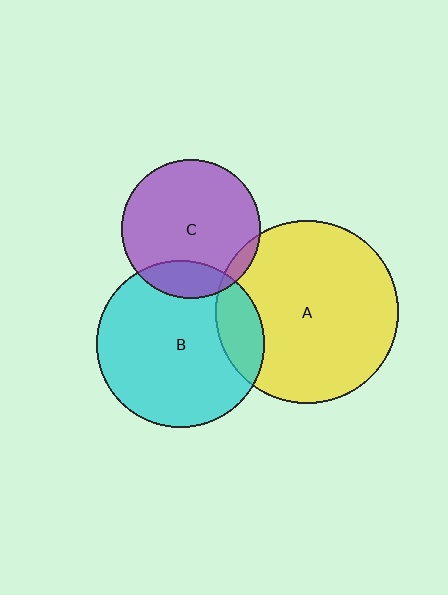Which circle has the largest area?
Circle A (yellow).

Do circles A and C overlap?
Yes.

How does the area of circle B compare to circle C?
Approximately 1.4 times.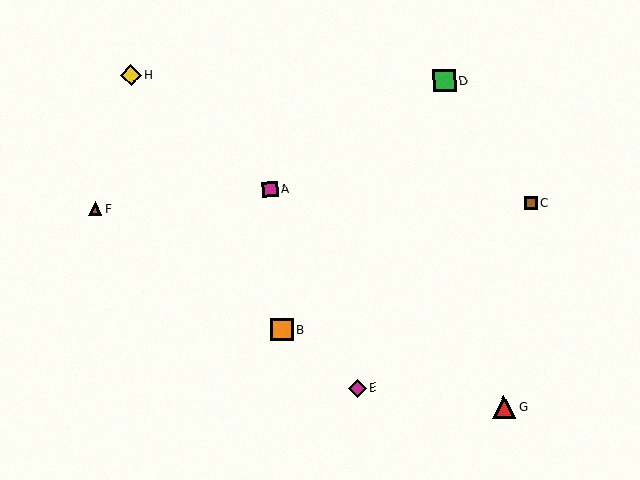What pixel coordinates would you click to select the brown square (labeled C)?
Click at (530, 203) to select the brown square C.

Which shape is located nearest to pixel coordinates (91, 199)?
The brown triangle (labeled F) at (95, 209) is nearest to that location.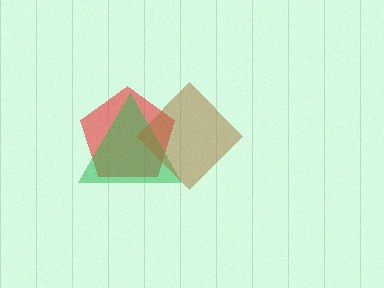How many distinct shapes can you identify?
There are 3 distinct shapes: a red pentagon, a green triangle, a brown diamond.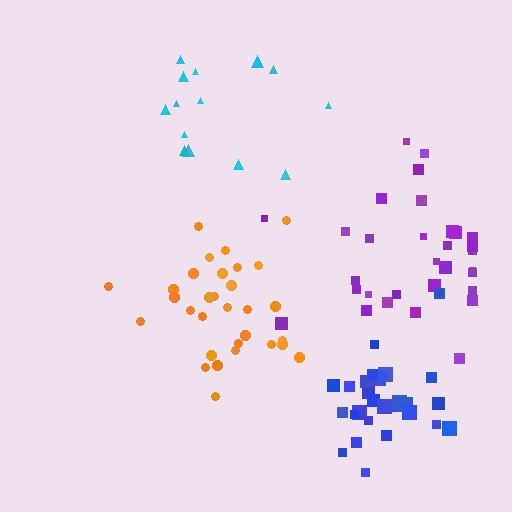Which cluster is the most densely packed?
Blue.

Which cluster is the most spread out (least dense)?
Cyan.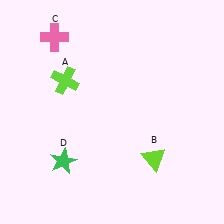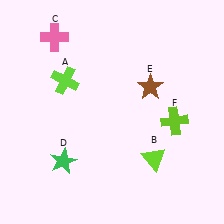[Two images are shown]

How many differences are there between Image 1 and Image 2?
There are 2 differences between the two images.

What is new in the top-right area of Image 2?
A brown star (E) was added in the top-right area of Image 2.